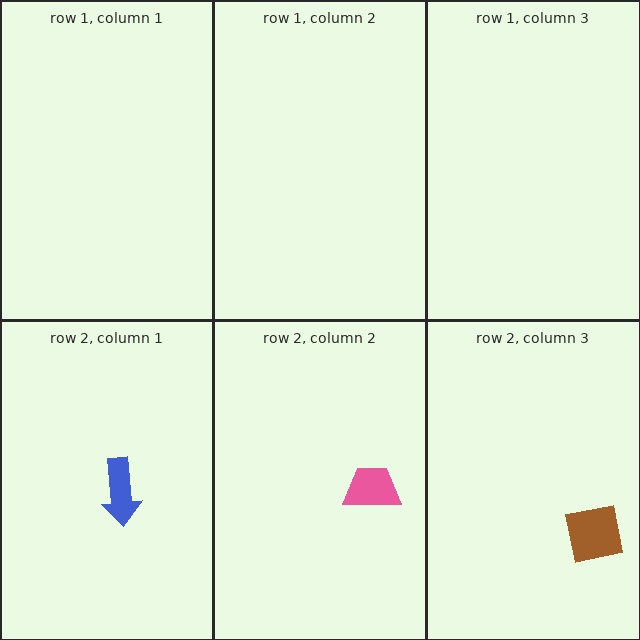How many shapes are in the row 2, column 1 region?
1.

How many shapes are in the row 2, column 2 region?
1.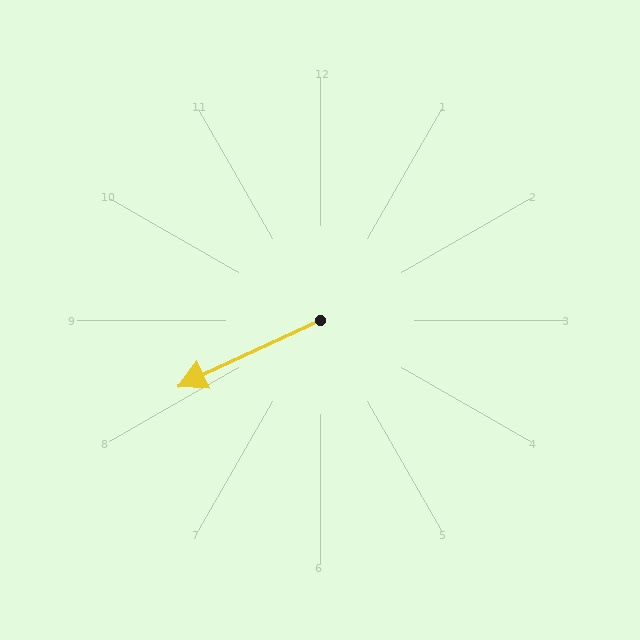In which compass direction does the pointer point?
Southwest.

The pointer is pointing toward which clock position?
Roughly 8 o'clock.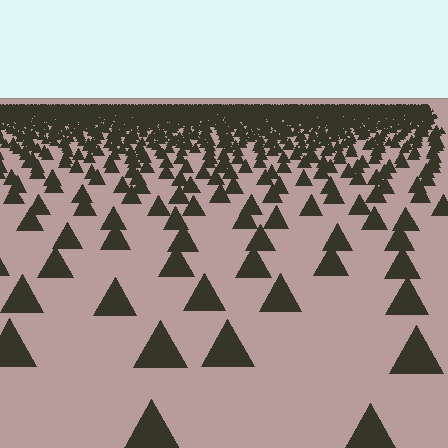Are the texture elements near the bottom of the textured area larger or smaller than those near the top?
Larger. Near the bottom, elements are closer to the viewer and appear at a bigger on-screen size.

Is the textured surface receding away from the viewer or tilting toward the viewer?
The surface is receding away from the viewer. Texture elements get smaller and denser toward the top.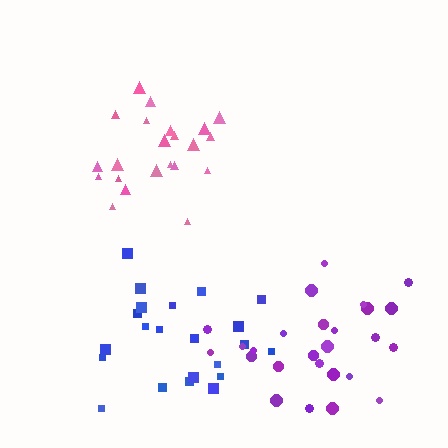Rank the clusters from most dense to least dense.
pink, blue, purple.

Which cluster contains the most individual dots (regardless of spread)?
Purple (26).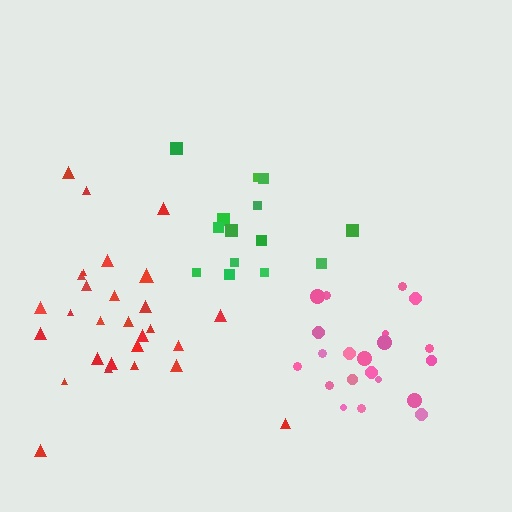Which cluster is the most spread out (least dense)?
Green.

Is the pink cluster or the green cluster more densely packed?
Pink.